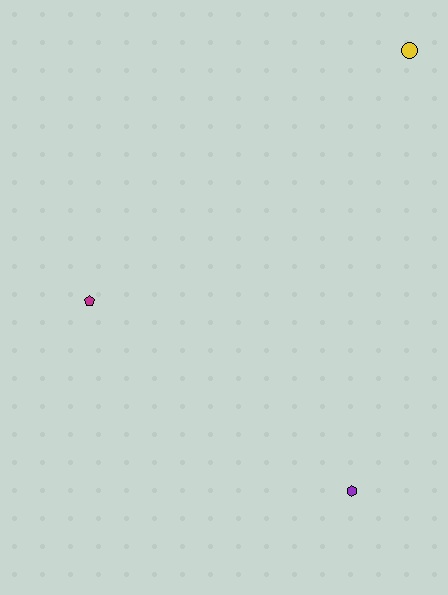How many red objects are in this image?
There are no red objects.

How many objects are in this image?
There are 3 objects.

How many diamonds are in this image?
There are no diamonds.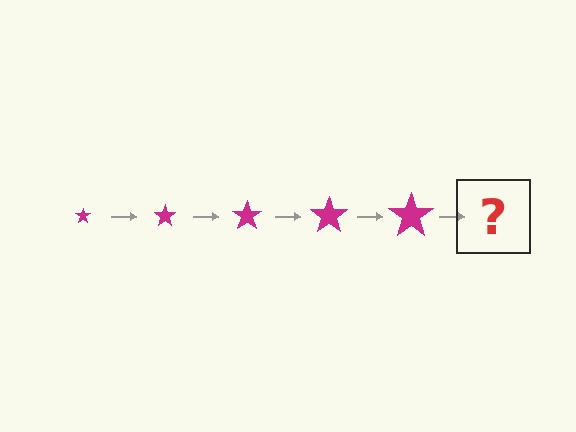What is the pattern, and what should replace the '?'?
The pattern is that the star gets progressively larger each step. The '?' should be a magenta star, larger than the previous one.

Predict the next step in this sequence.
The next step is a magenta star, larger than the previous one.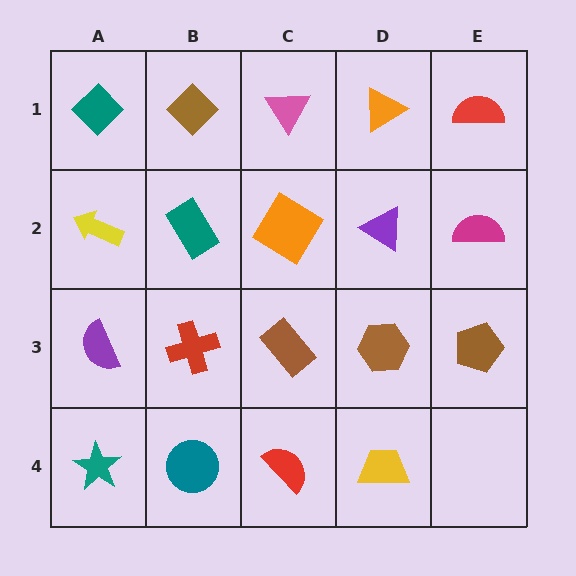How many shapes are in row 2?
5 shapes.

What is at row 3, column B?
A red cross.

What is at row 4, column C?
A red semicircle.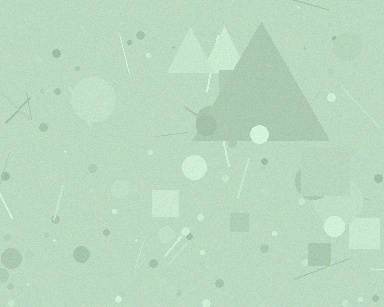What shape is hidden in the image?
A triangle is hidden in the image.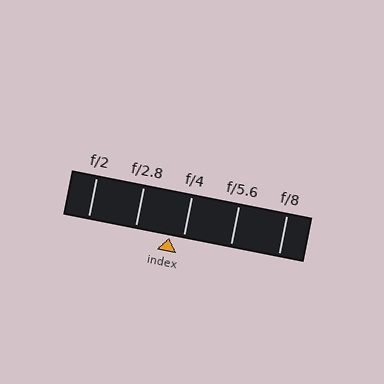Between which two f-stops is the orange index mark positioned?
The index mark is between f/2.8 and f/4.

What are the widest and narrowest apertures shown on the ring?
The widest aperture shown is f/2 and the narrowest is f/8.